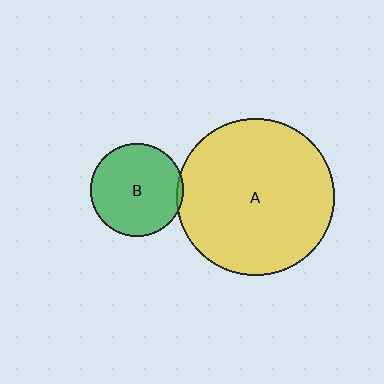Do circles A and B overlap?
Yes.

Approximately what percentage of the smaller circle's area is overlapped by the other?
Approximately 5%.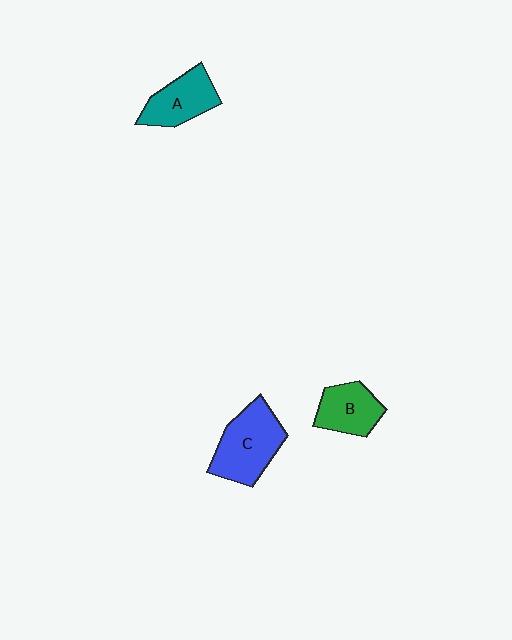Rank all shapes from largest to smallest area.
From largest to smallest: C (blue), A (teal), B (green).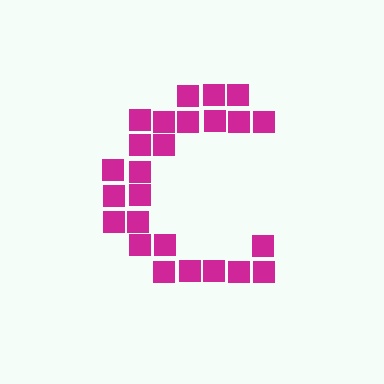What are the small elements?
The small elements are squares.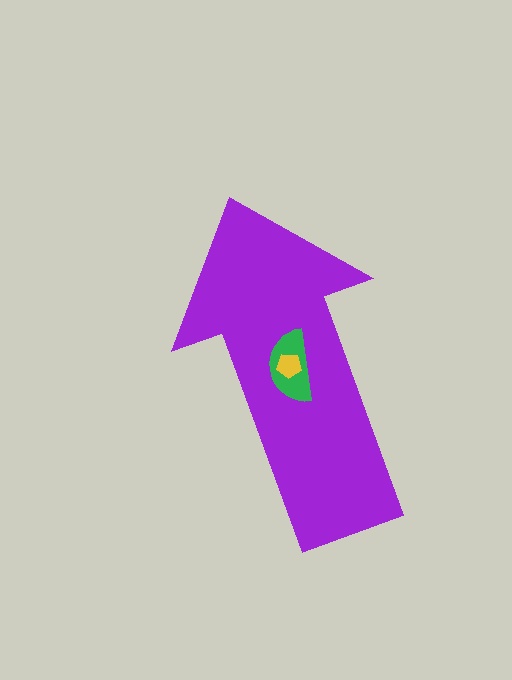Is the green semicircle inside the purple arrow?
Yes.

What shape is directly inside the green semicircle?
The yellow pentagon.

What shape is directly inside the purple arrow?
The green semicircle.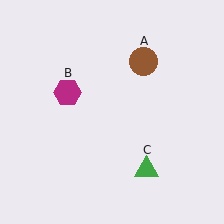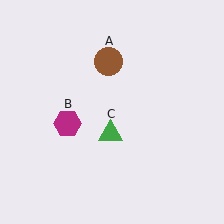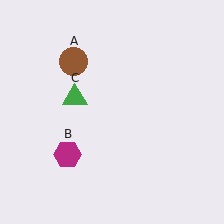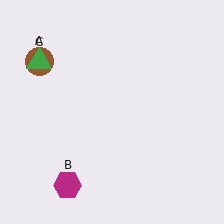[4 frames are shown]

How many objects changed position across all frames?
3 objects changed position: brown circle (object A), magenta hexagon (object B), green triangle (object C).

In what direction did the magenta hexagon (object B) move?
The magenta hexagon (object B) moved down.